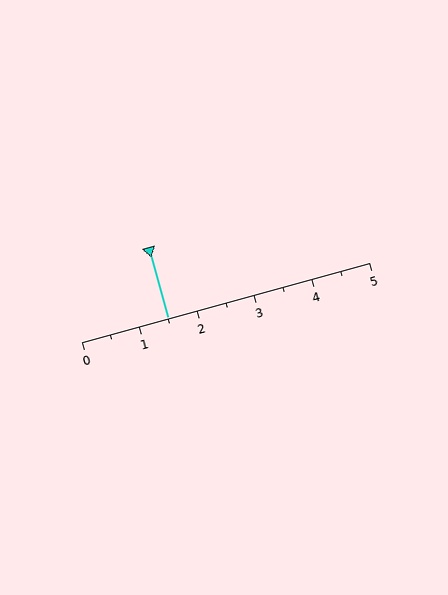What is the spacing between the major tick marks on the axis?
The major ticks are spaced 1 apart.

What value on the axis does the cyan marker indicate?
The marker indicates approximately 1.5.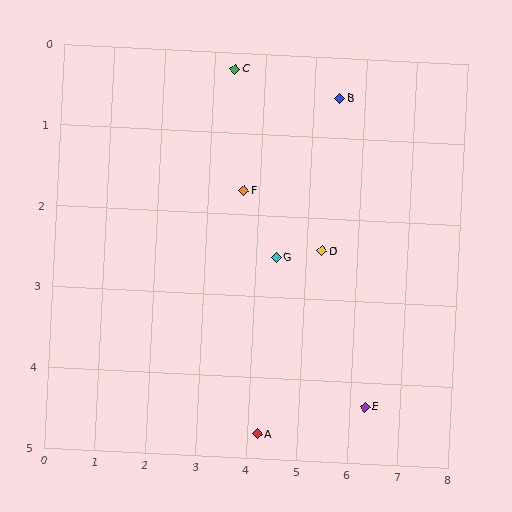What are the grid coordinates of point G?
Point G is at approximately (4.4, 2.5).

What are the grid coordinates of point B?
Point B is at approximately (5.5, 0.5).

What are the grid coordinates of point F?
Point F is at approximately (3.7, 1.7).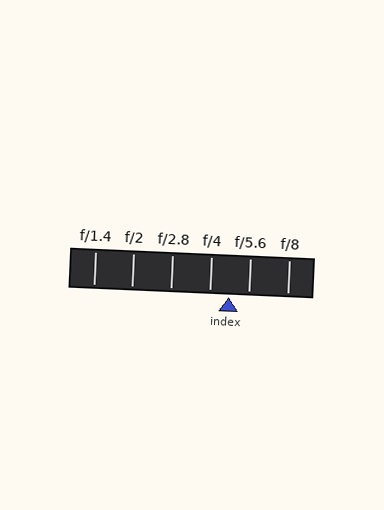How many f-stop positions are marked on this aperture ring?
There are 6 f-stop positions marked.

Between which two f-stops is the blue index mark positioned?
The index mark is between f/4 and f/5.6.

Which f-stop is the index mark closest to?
The index mark is closest to f/4.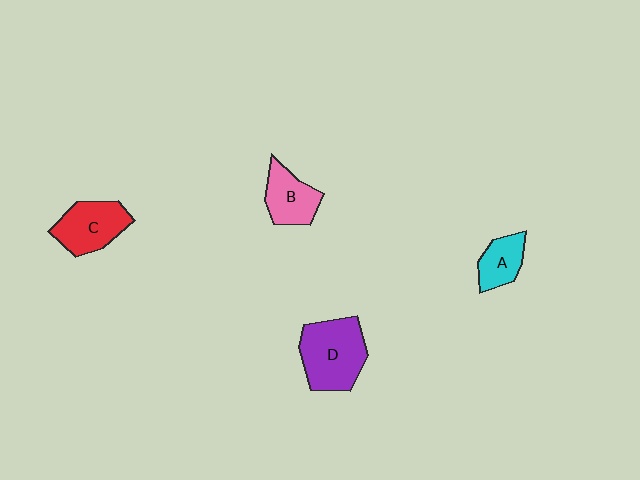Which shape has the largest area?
Shape D (purple).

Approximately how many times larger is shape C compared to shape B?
Approximately 1.2 times.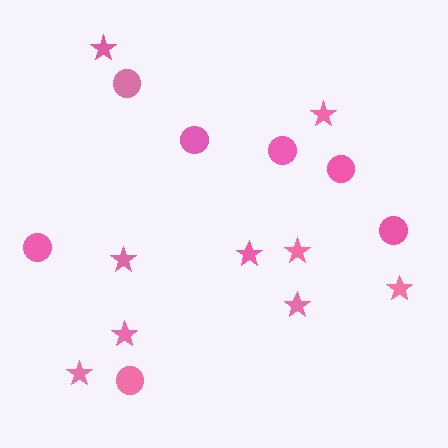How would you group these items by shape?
There are 2 groups: one group of stars (9) and one group of circles (7).